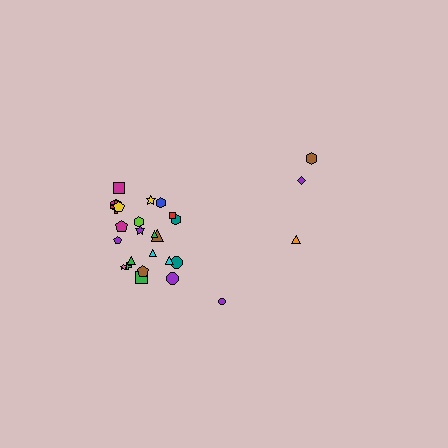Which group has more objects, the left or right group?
The left group.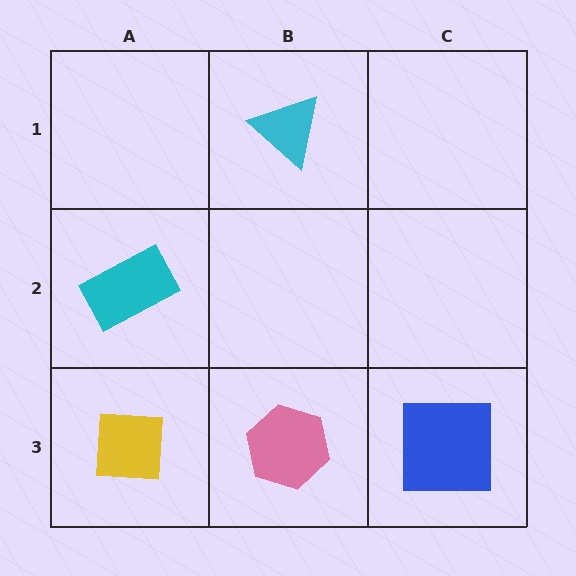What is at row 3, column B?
A pink hexagon.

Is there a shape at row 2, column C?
No, that cell is empty.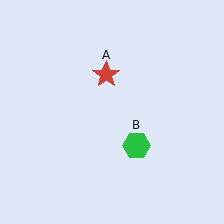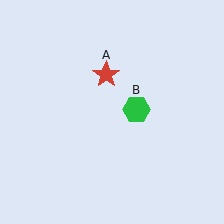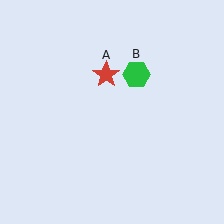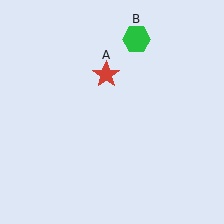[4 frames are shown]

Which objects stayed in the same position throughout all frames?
Red star (object A) remained stationary.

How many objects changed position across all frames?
1 object changed position: green hexagon (object B).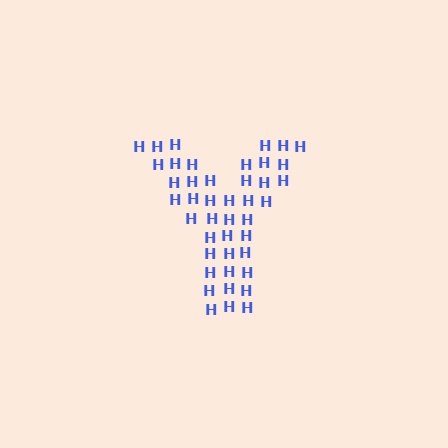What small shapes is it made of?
It is made of small letter H's.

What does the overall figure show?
The overall figure shows the letter Y.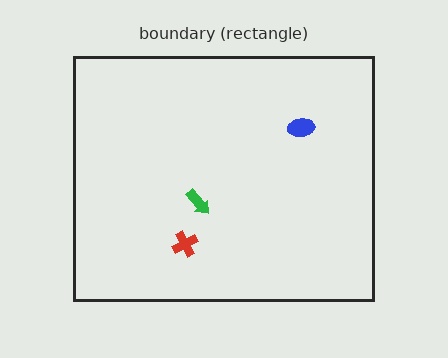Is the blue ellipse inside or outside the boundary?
Inside.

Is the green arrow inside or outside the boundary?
Inside.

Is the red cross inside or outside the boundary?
Inside.